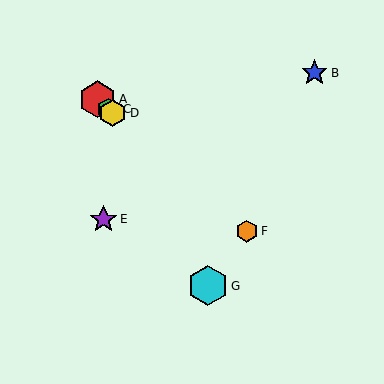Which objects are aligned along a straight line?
Objects A, C, D, F are aligned along a straight line.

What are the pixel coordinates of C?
Object C is at (108, 109).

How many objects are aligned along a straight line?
4 objects (A, C, D, F) are aligned along a straight line.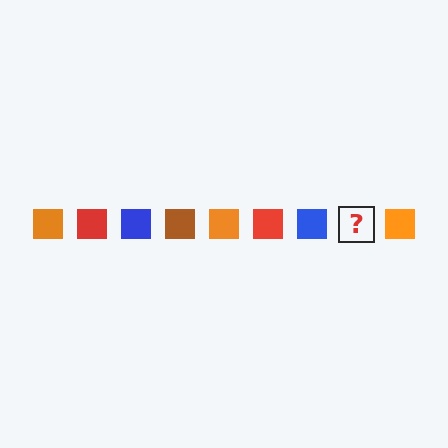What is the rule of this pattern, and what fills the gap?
The rule is that the pattern cycles through orange, red, blue, brown squares. The gap should be filled with a brown square.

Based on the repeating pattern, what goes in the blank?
The blank should be a brown square.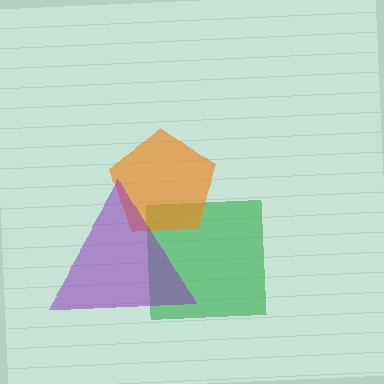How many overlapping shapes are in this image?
There are 3 overlapping shapes in the image.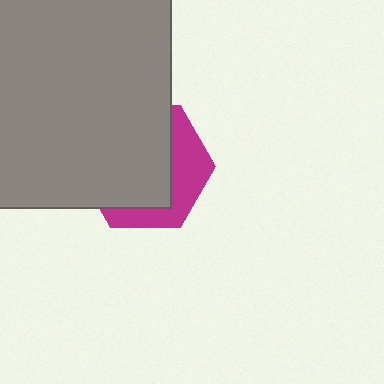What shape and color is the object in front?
The object in front is a gray square.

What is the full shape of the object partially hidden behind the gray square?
The partially hidden object is a magenta hexagon.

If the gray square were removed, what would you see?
You would see the complete magenta hexagon.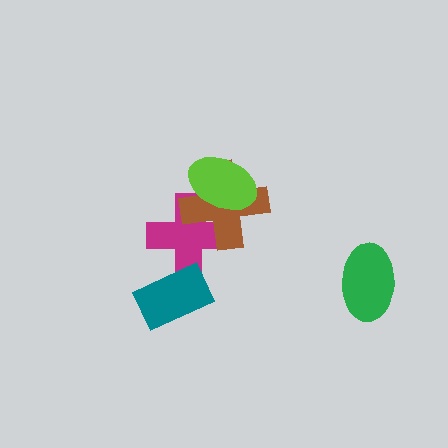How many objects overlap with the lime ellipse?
2 objects overlap with the lime ellipse.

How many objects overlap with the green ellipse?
0 objects overlap with the green ellipse.